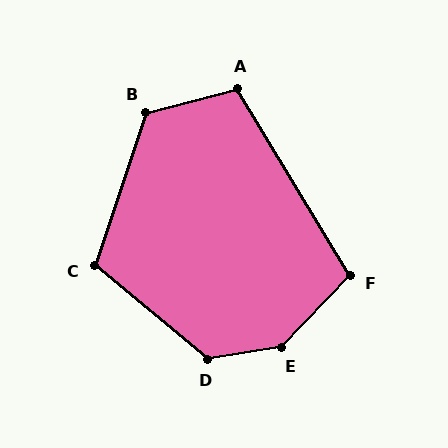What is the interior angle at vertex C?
Approximately 111 degrees (obtuse).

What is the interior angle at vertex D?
Approximately 131 degrees (obtuse).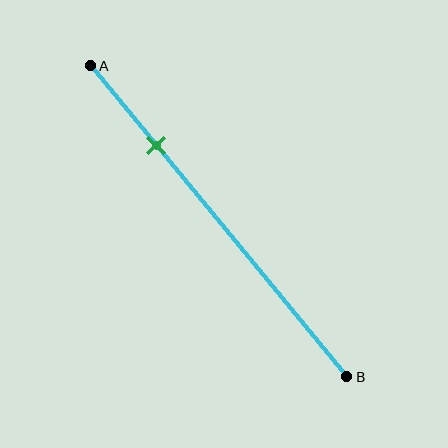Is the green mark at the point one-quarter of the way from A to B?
Yes, the mark is approximately at the one-quarter point.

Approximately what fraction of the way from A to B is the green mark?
The green mark is approximately 25% of the way from A to B.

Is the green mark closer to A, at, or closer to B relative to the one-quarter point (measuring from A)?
The green mark is approximately at the one-quarter point of segment AB.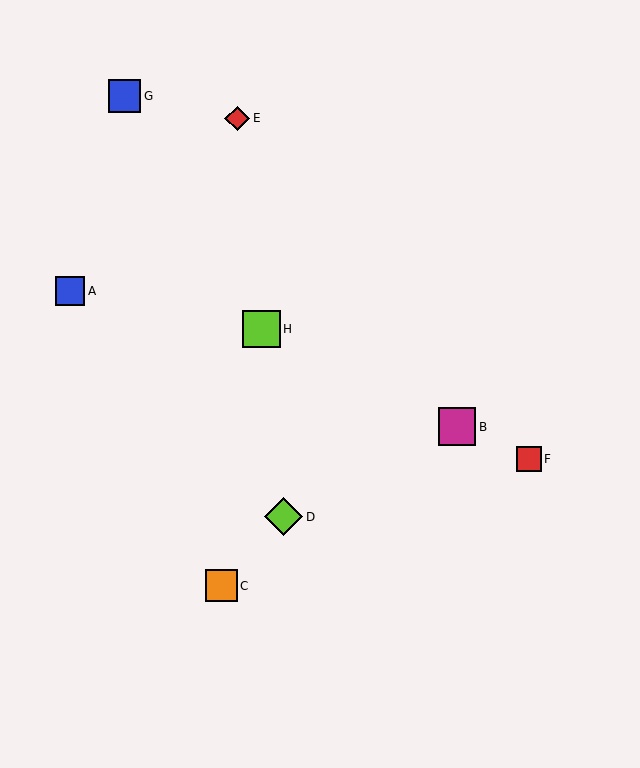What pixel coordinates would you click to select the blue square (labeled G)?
Click at (124, 96) to select the blue square G.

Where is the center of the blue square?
The center of the blue square is at (70, 291).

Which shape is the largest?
The lime diamond (labeled D) is the largest.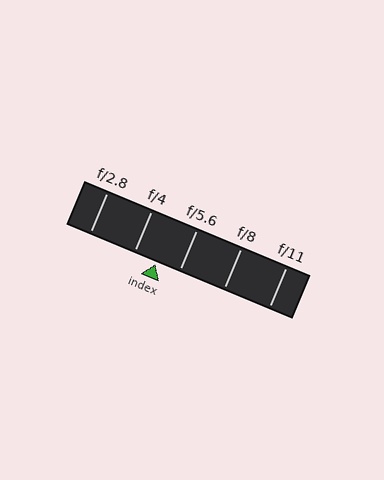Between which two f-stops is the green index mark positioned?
The index mark is between f/4 and f/5.6.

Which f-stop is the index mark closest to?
The index mark is closest to f/4.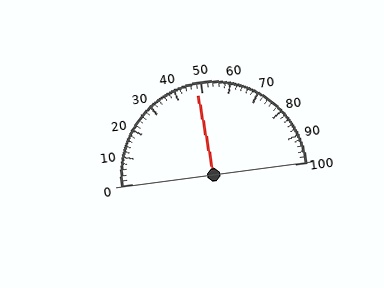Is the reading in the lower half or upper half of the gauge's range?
The reading is in the lower half of the range (0 to 100).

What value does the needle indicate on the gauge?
The needle indicates approximately 48.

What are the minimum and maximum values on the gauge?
The gauge ranges from 0 to 100.